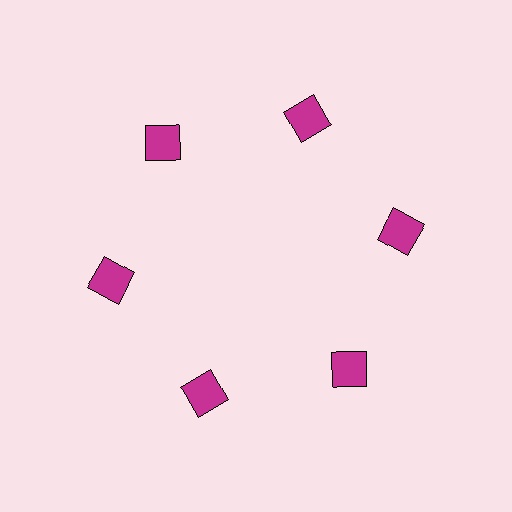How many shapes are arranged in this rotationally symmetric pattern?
There are 6 shapes, arranged in 6 groups of 1.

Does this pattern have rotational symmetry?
Yes, this pattern has 6-fold rotational symmetry. It looks the same after rotating 60 degrees around the center.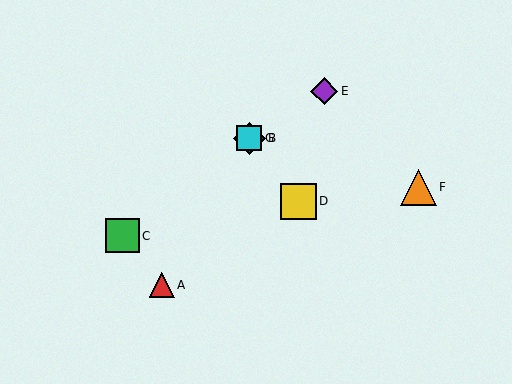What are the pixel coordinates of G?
Object G is at (249, 138).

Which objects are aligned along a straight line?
Objects B, D, G are aligned along a straight line.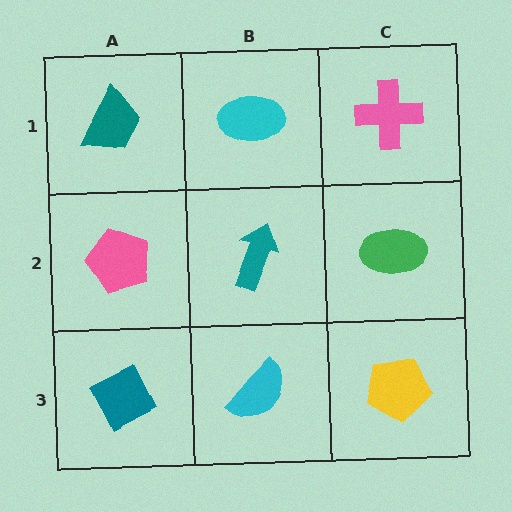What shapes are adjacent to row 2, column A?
A teal trapezoid (row 1, column A), a teal diamond (row 3, column A), a teal arrow (row 2, column B).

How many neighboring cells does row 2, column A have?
3.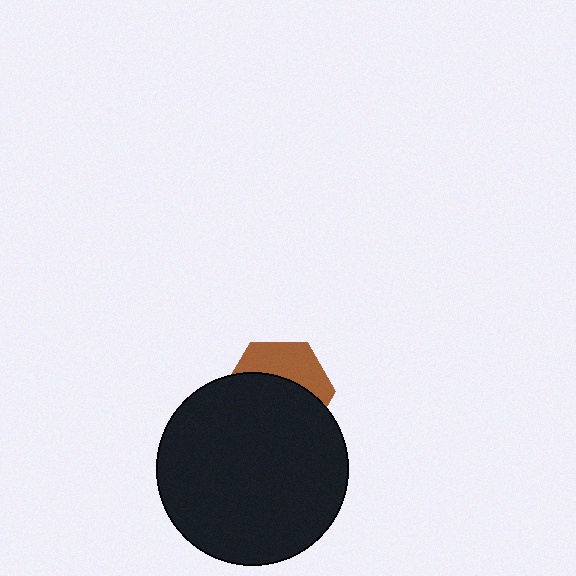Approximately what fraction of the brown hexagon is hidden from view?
Roughly 62% of the brown hexagon is hidden behind the black circle.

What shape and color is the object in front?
The object in front is a black circle.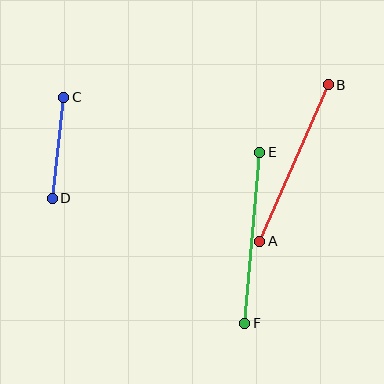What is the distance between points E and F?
The distance is approximately 172 pixels.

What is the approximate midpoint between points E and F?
The midpoint is at approximately (252, 238) pixels.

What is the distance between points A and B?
The distance is approximately 171 pixels.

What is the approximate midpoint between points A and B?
The midpoint is at approximately (294, 163) pixels.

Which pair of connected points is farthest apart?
Points E and F are farthest apart.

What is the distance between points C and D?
The distance is approximately 102 pixels.